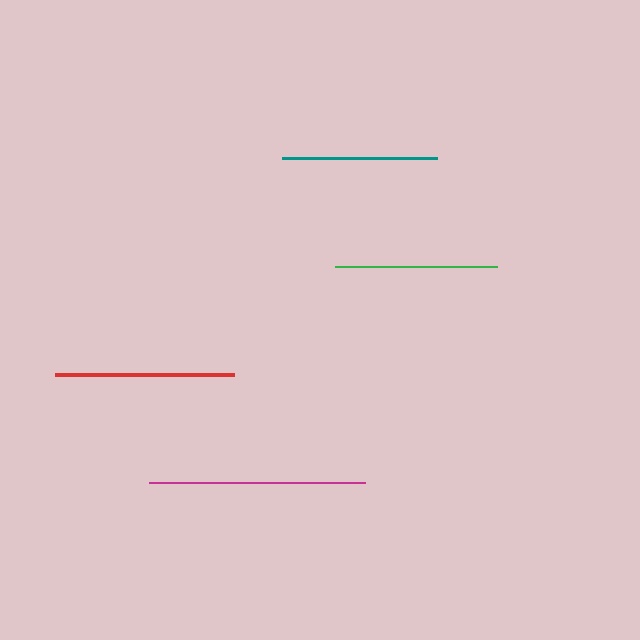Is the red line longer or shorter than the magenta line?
The magenta line is longer than the red line.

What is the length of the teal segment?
The teal segment is approximately 155 pixels long.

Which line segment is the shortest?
The teal line is the shortest at approximately 155 pixels.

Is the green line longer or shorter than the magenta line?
The magenta line is longer than the green line.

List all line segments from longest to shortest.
From longest to shortest: magenta, red, green, teal.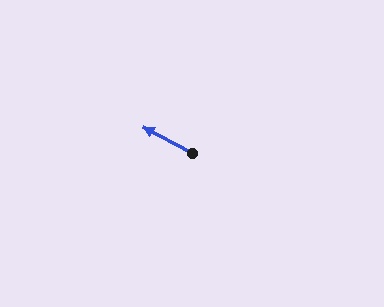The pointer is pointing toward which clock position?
Roughly 10 o'clock.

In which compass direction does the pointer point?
Northwest.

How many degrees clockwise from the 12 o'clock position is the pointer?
Approximately 299 degrees.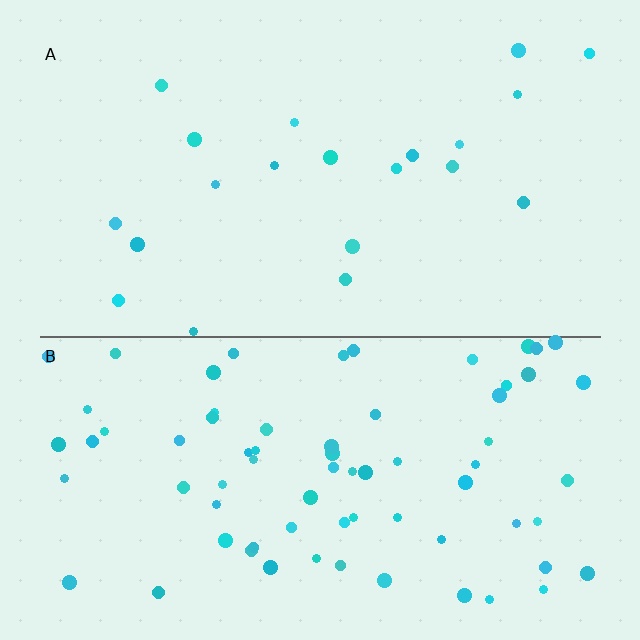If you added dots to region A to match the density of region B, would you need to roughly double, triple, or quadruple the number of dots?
Approximately quadruple.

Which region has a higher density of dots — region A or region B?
B (the bottom).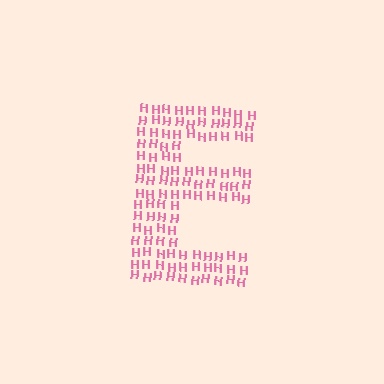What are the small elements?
The small elements are letter H's.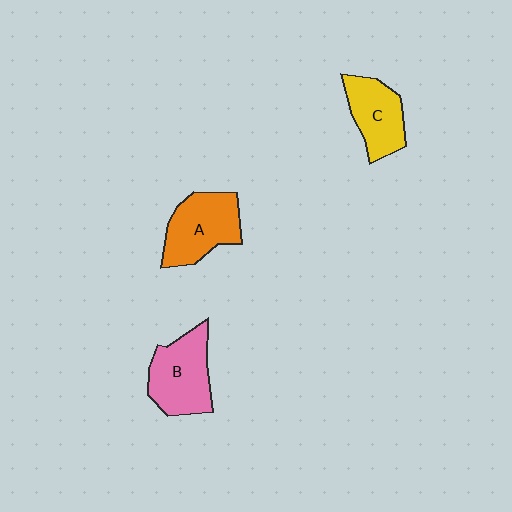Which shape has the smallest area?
Shape C (yellow).